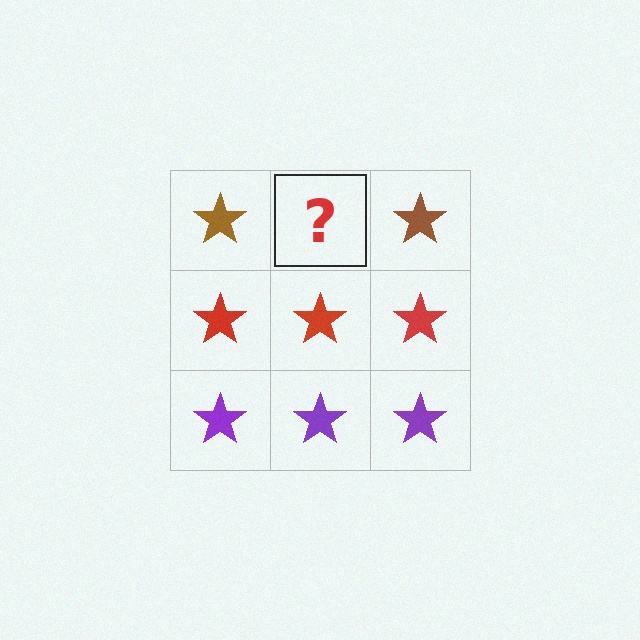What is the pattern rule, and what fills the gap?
The rule is that each row has a consistent color. The gap should be filled with a brown star.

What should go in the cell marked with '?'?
The missing cell should contain a brown star.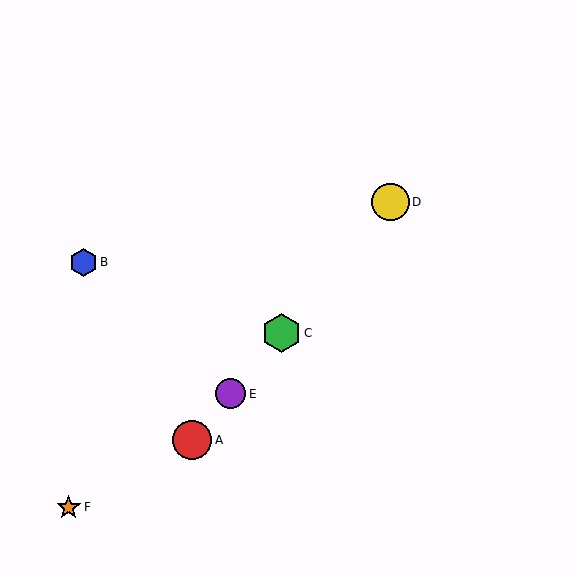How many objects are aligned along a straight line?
4 objects (A, C, D, E) are aligned along a straight line.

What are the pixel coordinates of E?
Object E is at (231, 394).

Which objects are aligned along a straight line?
Objects A, C, D, E are aligned along a straight line.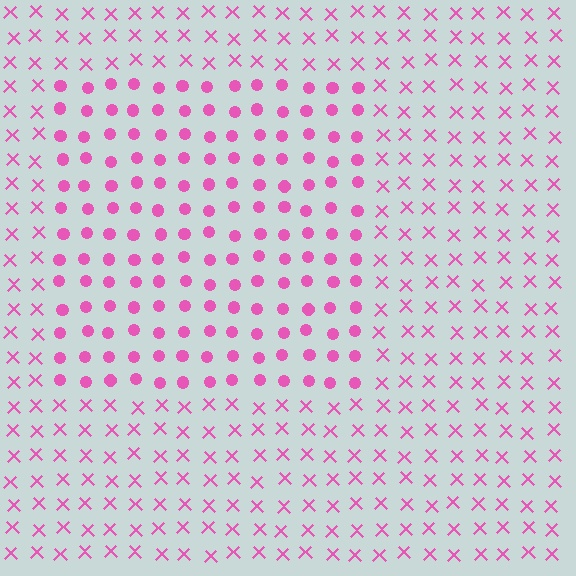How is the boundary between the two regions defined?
The boundary is defined by a change in element shape: circles inside vs. X marks outside. All elements share the same color and spacing.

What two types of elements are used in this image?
The image uses circles inside the rectangle region and X marks outside it.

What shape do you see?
I see a rectangle.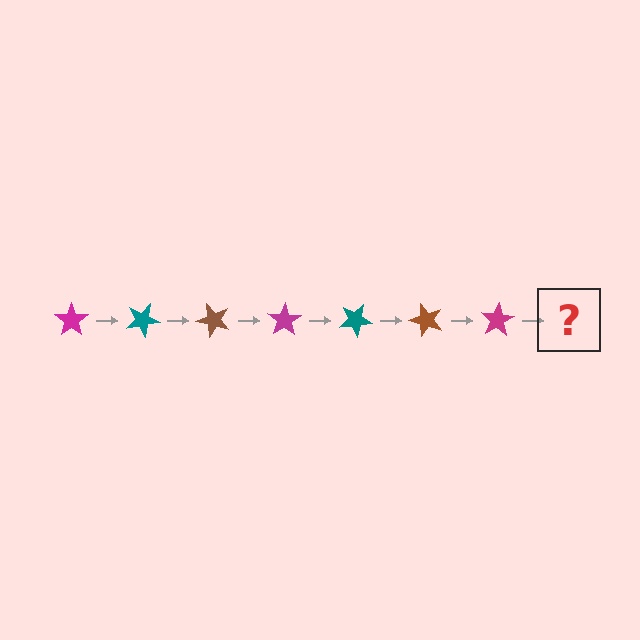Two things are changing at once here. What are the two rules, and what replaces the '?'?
The two rules are that it rotates 25 degrees each step and the color cycles through magenta, teal, and brown. The '?' should be a teal star, rotated 175 degrees from the start.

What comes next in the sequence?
The next element should be a teal star, rotated 175 degrees from the start.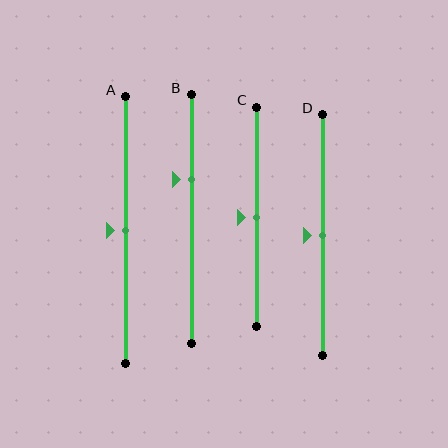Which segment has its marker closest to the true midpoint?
Segment A has its marker closest to the true midpoint.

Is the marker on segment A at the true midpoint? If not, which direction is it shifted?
Yes, the marker on segment A is at the true midpoint.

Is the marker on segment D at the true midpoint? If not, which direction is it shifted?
Yes, the marker on segment D is at the true midpoint.